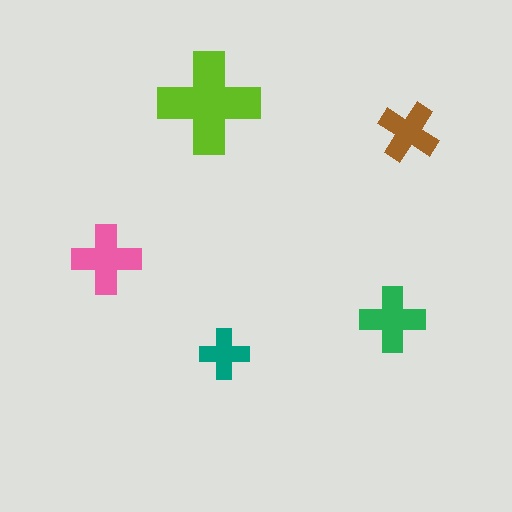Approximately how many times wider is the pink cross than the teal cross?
About 1.5 times wider.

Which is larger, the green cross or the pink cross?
The pink one.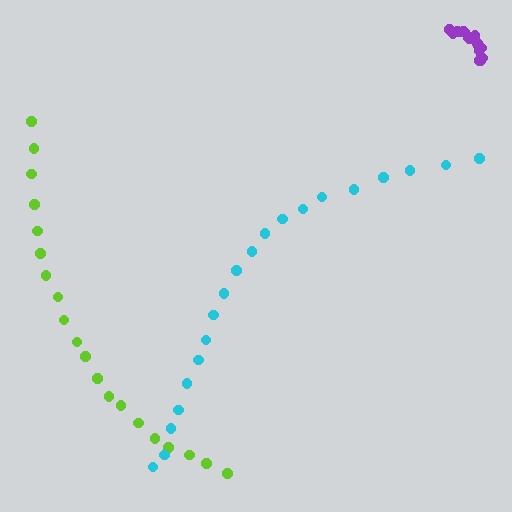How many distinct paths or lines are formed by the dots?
There are 3 distinct paths.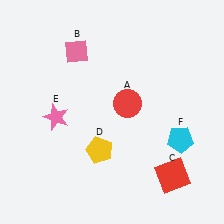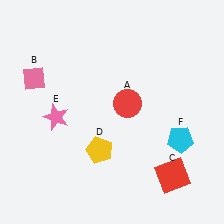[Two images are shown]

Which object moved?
The pink diamond (B) moved left.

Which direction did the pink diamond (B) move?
The pink diamond (B) moved left.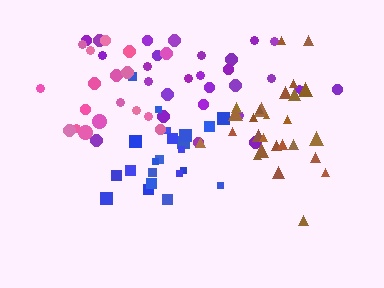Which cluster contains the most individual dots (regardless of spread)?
Brown (28).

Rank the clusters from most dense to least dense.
blue, brown, pink, purple.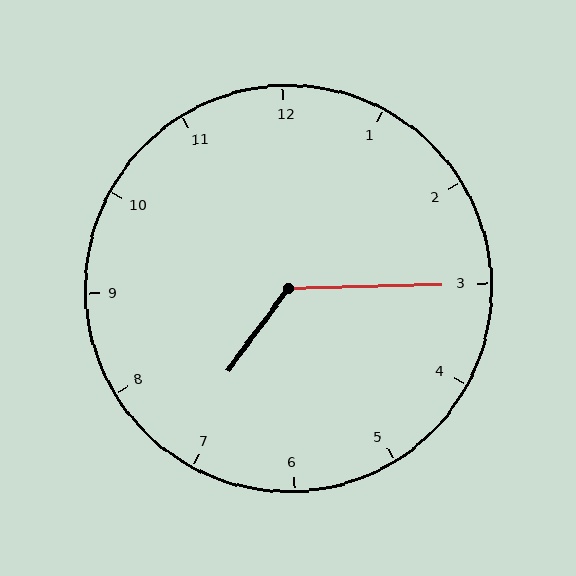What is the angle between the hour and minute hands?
Approximately 128 degrees.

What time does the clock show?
7:15.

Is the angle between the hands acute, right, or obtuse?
It is obtuse.